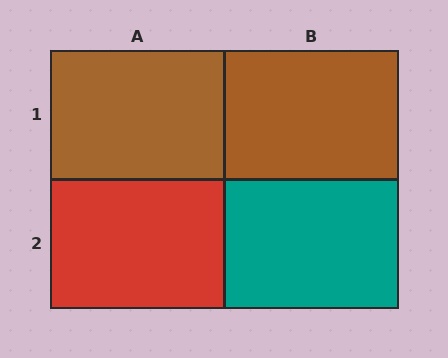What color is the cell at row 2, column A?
Red.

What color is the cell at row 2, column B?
Teal.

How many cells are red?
1 cell is red.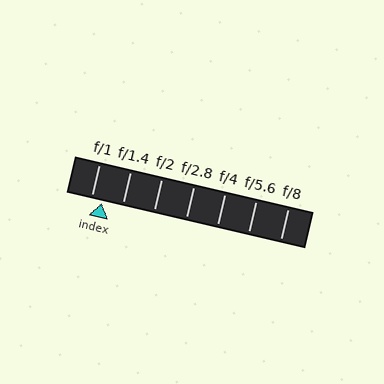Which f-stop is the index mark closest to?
The index mark is closest to f/1.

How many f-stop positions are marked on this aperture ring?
There are 7 f-stop positions marked.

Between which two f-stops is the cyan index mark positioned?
The index mark is between f/1 and f/1.4.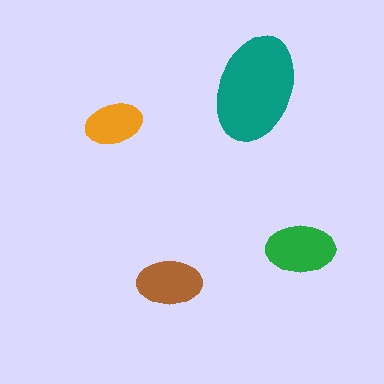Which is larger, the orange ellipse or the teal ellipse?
The teal one.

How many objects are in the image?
There are 4 objects in the image.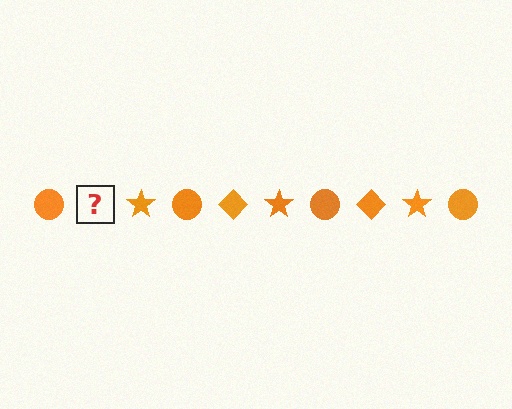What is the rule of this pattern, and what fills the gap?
The rule is that the pattern cycles through circle, diamond, star shapes in orange. The gap should be filled with an orange diamond.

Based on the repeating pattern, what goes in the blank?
The blank should be an orange diamond.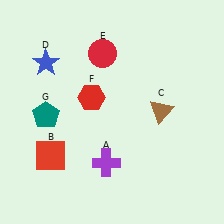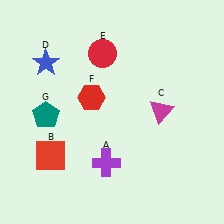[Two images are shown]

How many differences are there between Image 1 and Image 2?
There is 1 difference between the two images.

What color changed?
The triangle (C) changed from brown in Image 1 to magenta in Image 2.